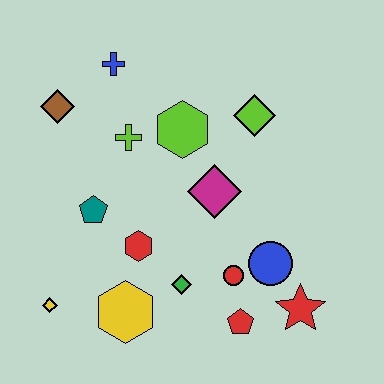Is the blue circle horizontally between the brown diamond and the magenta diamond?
No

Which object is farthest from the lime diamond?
The yellow diamond is farthest from the lime diamond.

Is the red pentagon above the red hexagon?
No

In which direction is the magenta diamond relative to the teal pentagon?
The magenta diamond is to the right of the teal pentagon.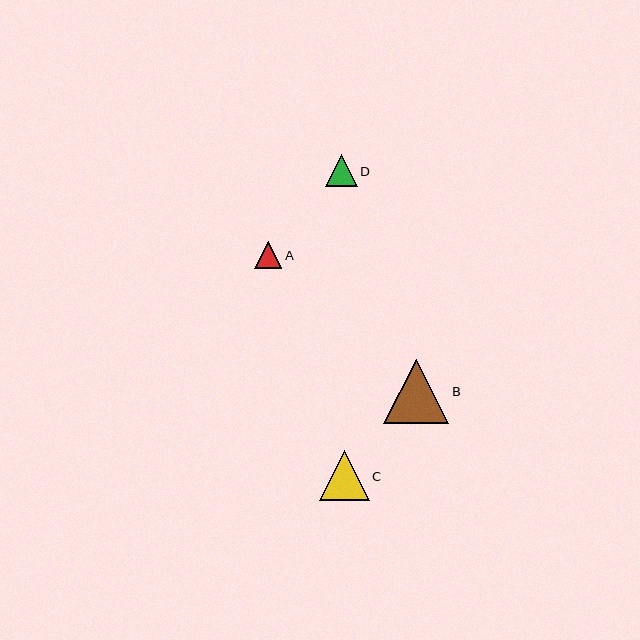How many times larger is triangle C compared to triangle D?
Triangle C is approximately 1.5 times the size of triangle D.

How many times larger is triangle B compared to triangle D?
Triangle B is approximately 2.0 times the size of triangle D.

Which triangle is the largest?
Triangle B is the largest with a size of approximately 65 pixels.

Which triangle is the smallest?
Triangle A is the smallest with a size of approximately 27 pixels.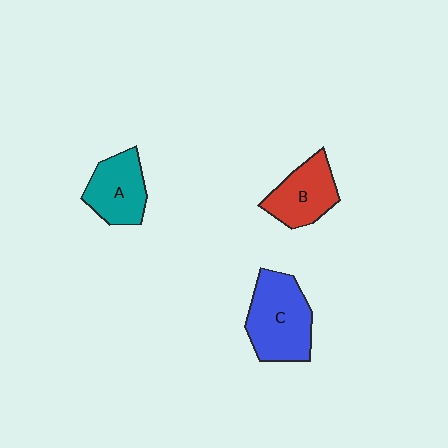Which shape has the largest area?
Shape C (blue).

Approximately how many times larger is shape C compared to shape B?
Approximately 1.4 times.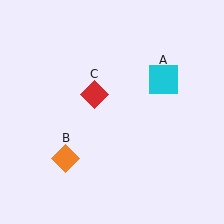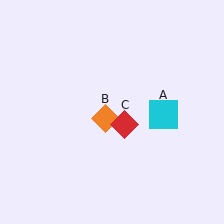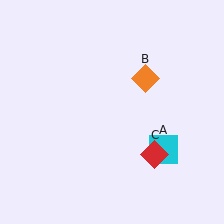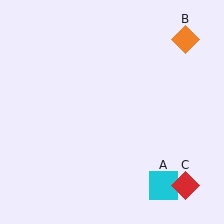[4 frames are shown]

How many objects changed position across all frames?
3 objects changed position: cyan square (object A), orange diamond (object B), red diamond (object C).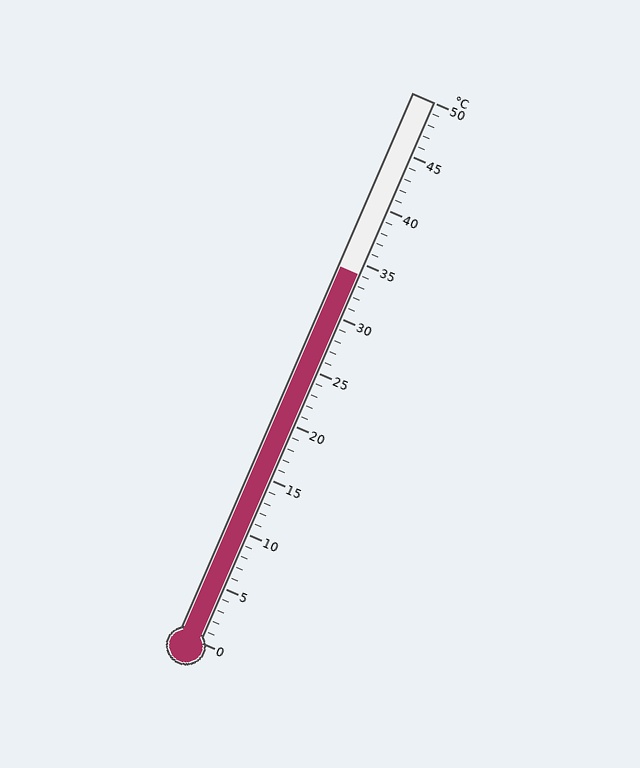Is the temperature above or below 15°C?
The temperature is above 15°C.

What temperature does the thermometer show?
The thermometer shows approximately 34°C.